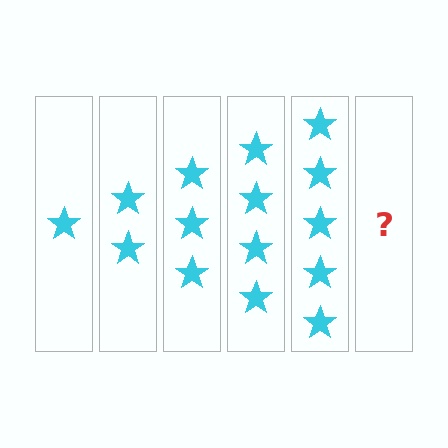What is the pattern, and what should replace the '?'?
The pattern is that each step adds one more star. The '?' should be 6 stars.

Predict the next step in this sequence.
The next step is 6 stars.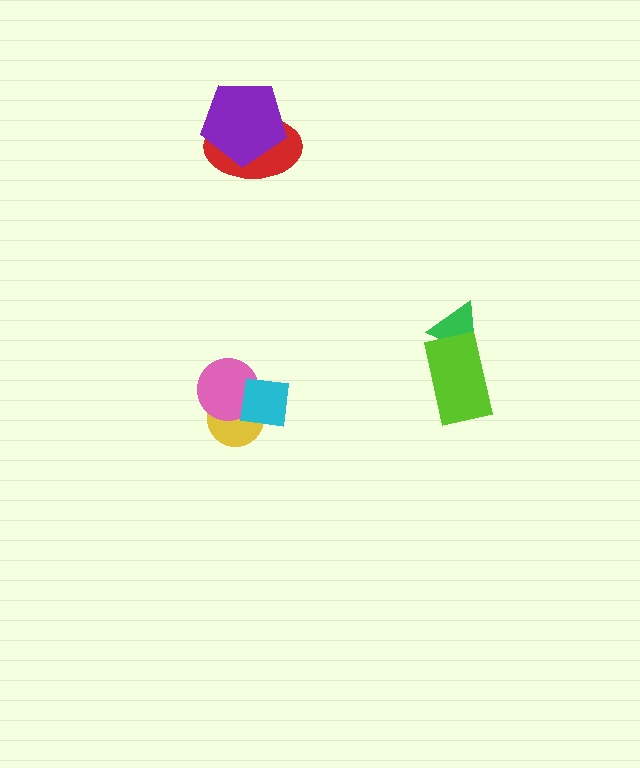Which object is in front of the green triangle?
The lime rectangle is in front of the green triangle.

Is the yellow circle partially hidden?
Yes, it is partially covered by another shape.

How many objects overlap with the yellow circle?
2 objects overlap with the yellow circle.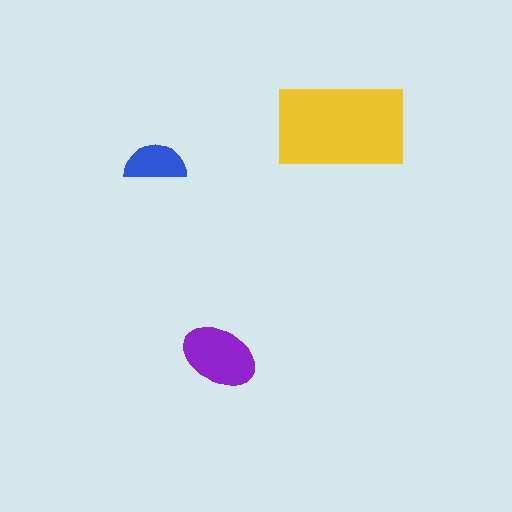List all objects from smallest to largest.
The blue semicircle, the purple ellipse, the yellow rectangle.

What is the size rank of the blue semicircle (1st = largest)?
3rd.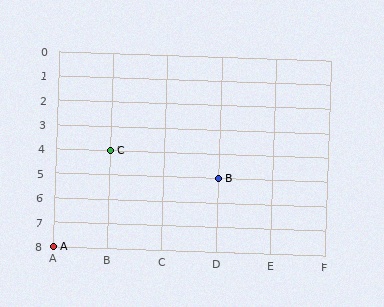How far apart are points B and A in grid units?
Points B and A are 3 columns and 3 rows apart (about 4.2 grid units diagonally).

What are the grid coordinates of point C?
Point C is at grid coordinates (B, 4).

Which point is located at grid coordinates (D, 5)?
Point B is at (D, 5).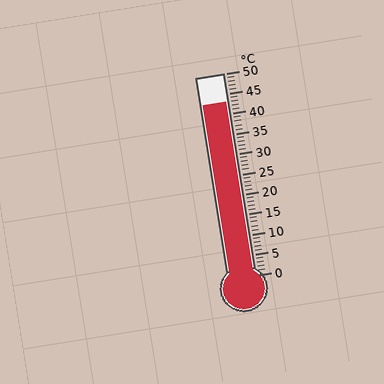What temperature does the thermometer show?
The thermometer shows approximately 43°C.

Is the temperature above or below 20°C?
The temperature is above 20°C.